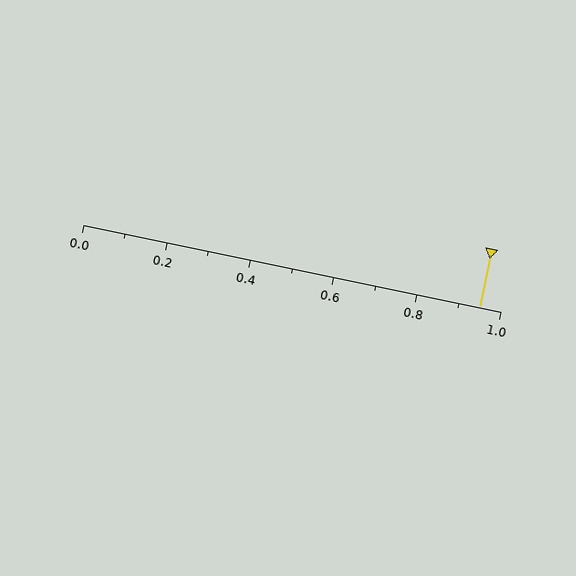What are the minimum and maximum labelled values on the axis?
The axis runs from 0.0 to 1.0.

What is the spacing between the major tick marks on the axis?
The major ticks are spaced 0.2 apart.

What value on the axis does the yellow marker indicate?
The marker indicates approximately 0.95.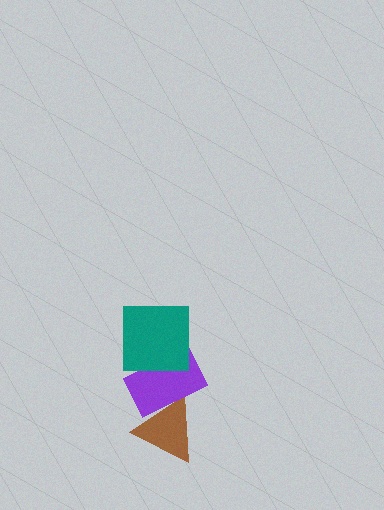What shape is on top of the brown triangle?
The purple rectangle is on top of the brown triangle.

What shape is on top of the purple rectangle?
The teal square is on top of the purple rectangle.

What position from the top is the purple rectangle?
The purple rectangle is 2nd from the top.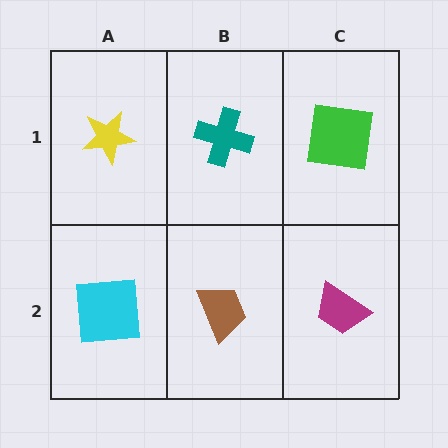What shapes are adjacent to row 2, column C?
A green square (row 1, column C), a brown trapezoid (row 2, column B).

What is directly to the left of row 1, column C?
A teal cross.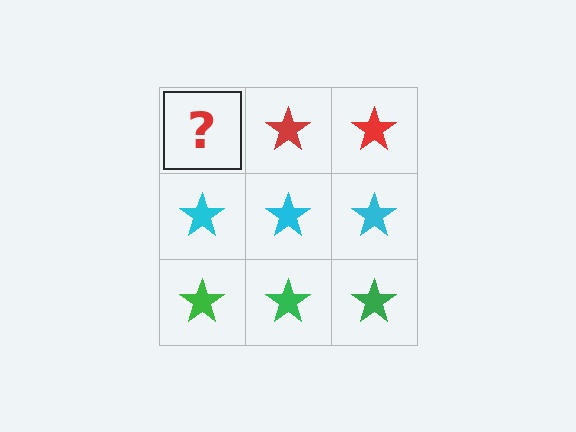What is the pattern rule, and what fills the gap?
The rule is that each row has a consistent color. The gap should be filled with a red star.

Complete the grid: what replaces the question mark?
The question mark should be replaced with a red star.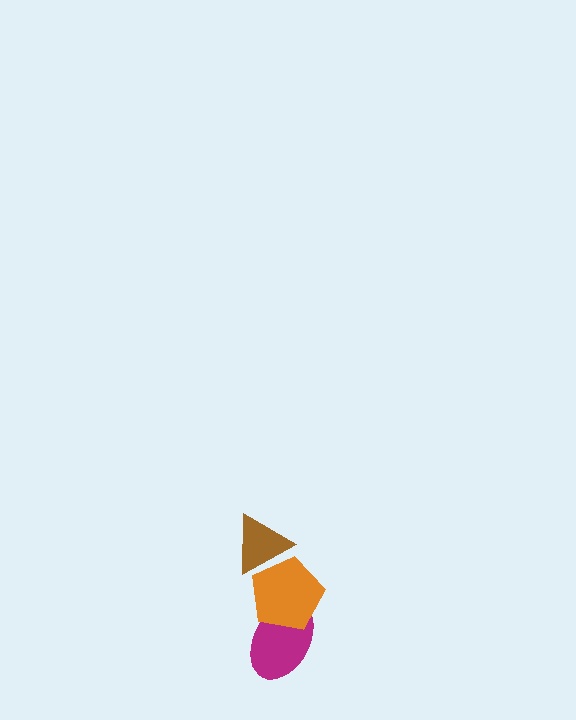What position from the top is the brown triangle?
The brown triangle is 1st from the top.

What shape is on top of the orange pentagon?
The brown triangle is on top of the orange pentagon.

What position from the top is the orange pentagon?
The orange pentagon is 2nd from the top.